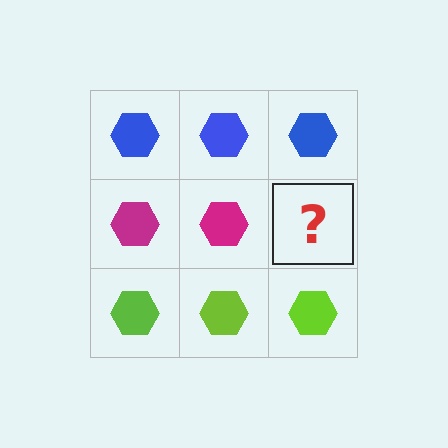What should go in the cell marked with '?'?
The missing cell should contain a magenta hexagon.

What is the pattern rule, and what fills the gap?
The rule is that each row has a consistent color. The gap should be filled with a magenta hexagon.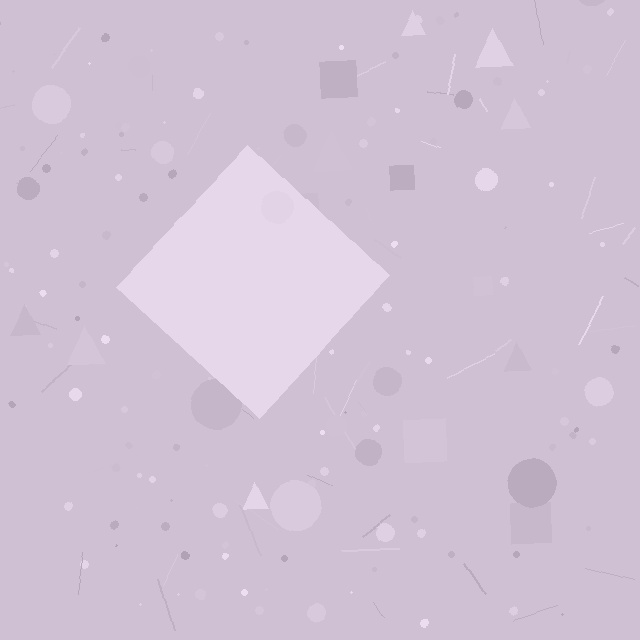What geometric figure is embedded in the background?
A diamond is embedded in the background.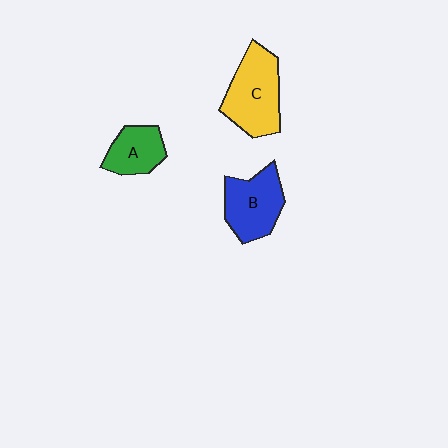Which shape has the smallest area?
Shape A (green).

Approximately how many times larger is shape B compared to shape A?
Approximately 1.4 times.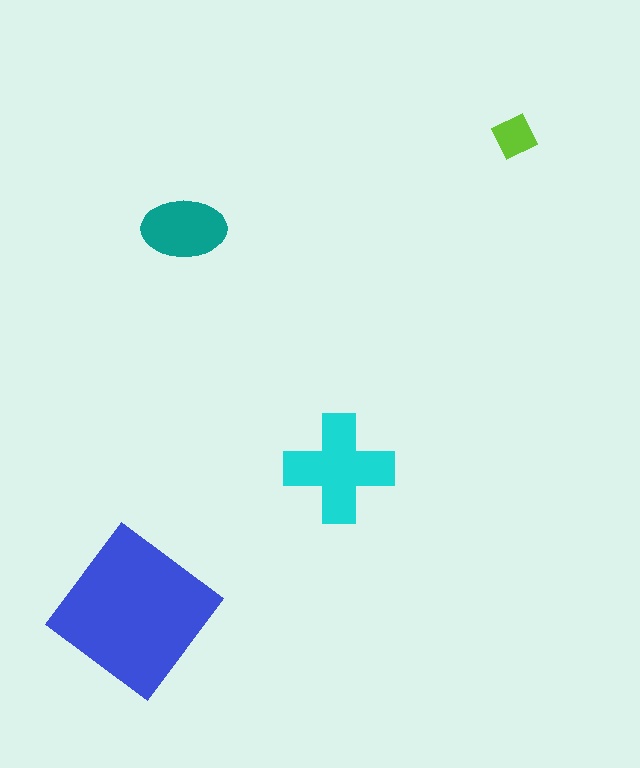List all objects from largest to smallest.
The blue diamond, the cyan cross, the teal ellipse, the lime diamond.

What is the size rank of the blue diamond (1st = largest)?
1st.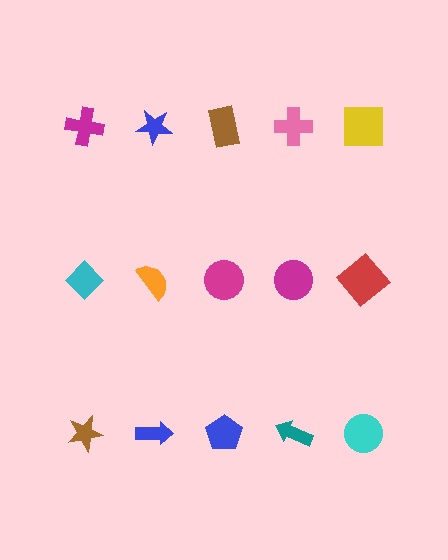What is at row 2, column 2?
An orange semicircle.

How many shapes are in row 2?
5 shapes.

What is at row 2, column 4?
A magenta circle.